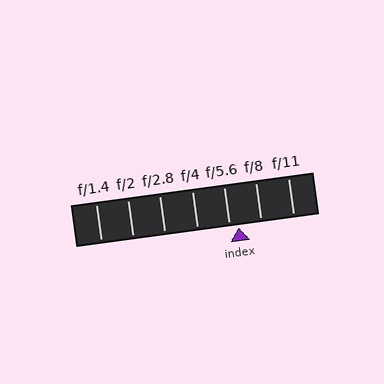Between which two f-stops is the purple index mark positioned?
The index mark is between f/5.6 and f/8.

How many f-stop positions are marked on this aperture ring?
There are 7 f-stop positions marked.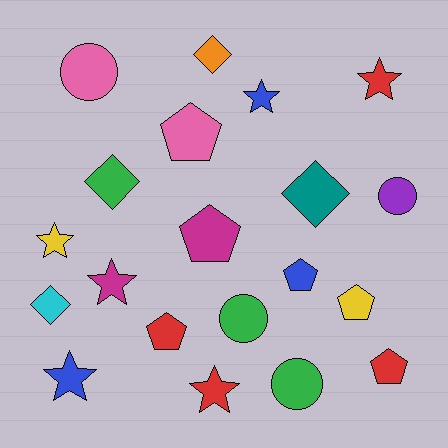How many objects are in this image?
There are 20 objects.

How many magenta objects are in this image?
There are 2 magenta objects.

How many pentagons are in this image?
There are 6 pentagons.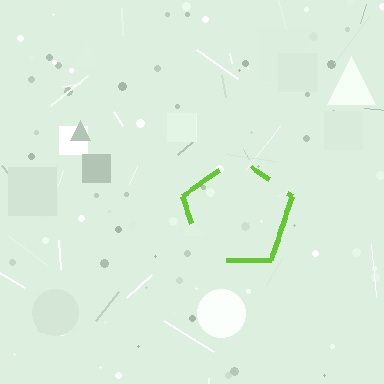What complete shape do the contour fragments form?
The contour fragments form a pentagon.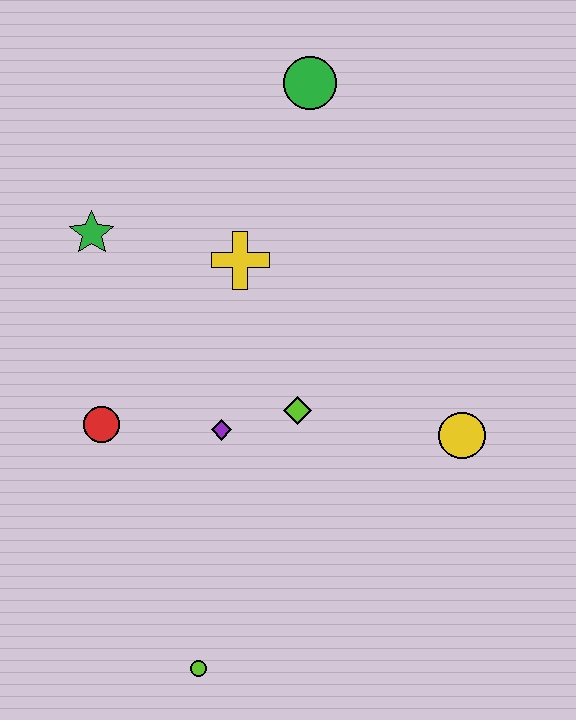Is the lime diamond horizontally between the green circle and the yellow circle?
No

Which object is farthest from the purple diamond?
The green circle is farthest from the purple diamond.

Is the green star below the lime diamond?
No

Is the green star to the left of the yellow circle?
Yes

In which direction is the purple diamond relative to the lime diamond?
The purple diamond is to the left of the lime diamond.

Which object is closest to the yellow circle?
The lime diamond is closest to the yellow circle.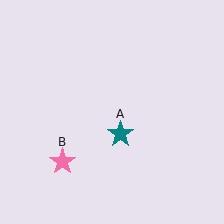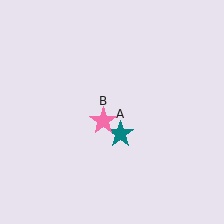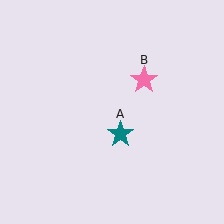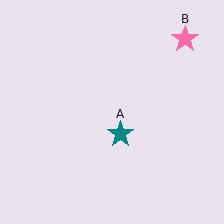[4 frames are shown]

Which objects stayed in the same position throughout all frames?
Teal star (object A) remained stationary.